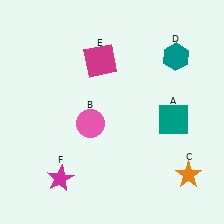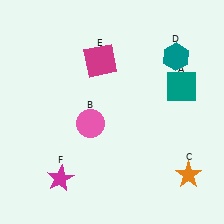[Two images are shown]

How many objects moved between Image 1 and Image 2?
1 object moved between the two images.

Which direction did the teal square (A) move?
The teal square (A) moved up.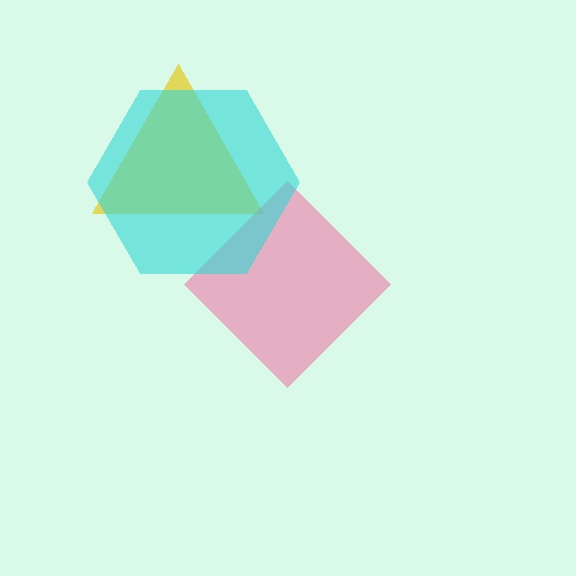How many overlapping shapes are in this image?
There are 3 overlapping shapes in the image.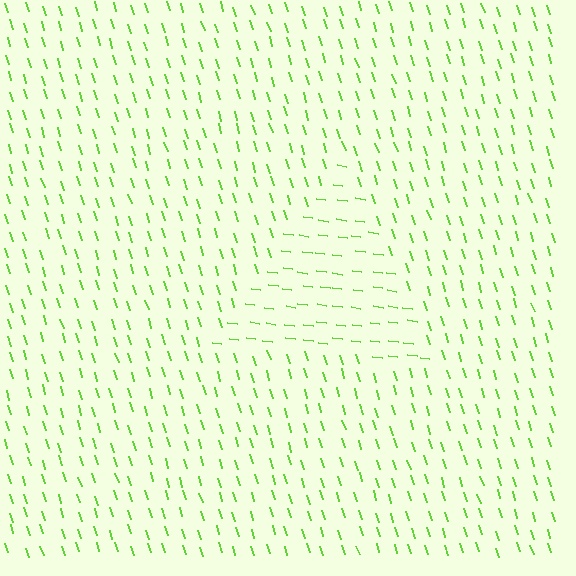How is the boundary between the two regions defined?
The boundary is defined purely by a change in line orientation (approximately 66 degrees difference). All lines are the same color and thickness.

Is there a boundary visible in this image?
Yes, there is a texture boundary formed by a change in line orientation.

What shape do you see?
I see a triangle.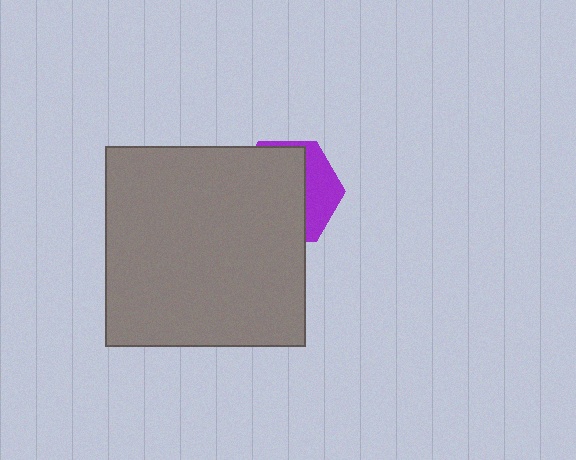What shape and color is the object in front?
The object in front is a gray square.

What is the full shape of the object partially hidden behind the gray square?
The partially hidden object is a purple hexagon.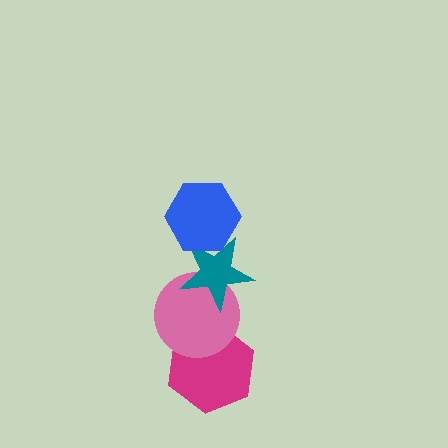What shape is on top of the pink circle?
The teal star is on top of the pink circle.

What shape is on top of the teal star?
The blue hexagon is on top of the teal star.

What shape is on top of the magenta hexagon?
The pink circle is on top of the magenta hexagon.